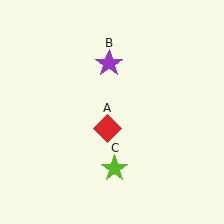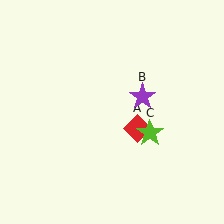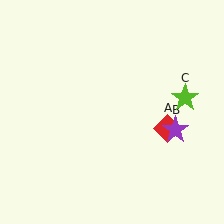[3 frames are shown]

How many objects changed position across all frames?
3 objects changed position: red diamond (object A), purple star (object B), lime star (object C).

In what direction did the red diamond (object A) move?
The red diamond (object A) moved right.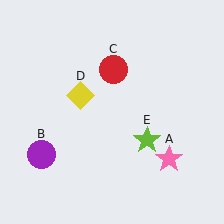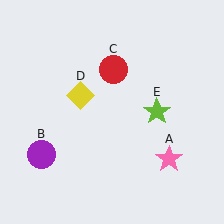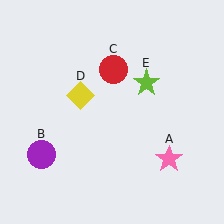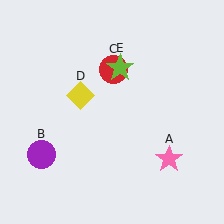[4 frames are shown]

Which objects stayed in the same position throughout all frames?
Pink star (object A) and purple circle (object B) and red circle (object C) and yellow diamond (object D) remained stationary.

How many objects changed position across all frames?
1 object changed position: lime star (object E).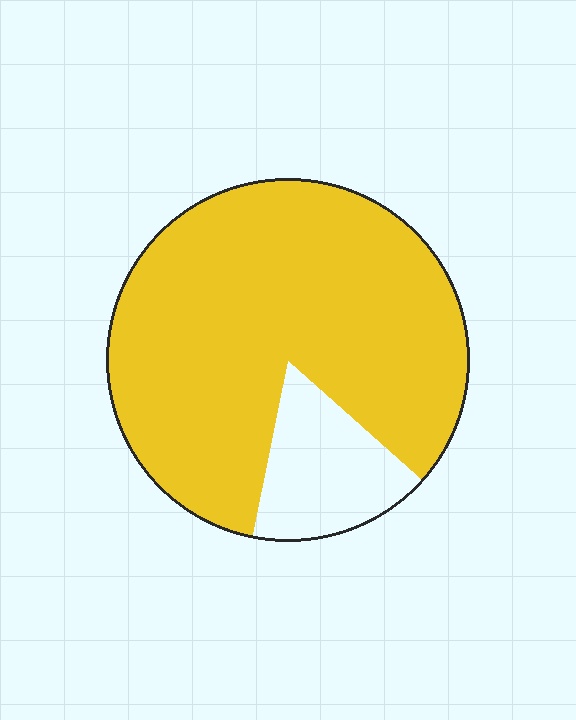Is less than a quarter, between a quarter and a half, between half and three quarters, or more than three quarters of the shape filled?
More than three quarters.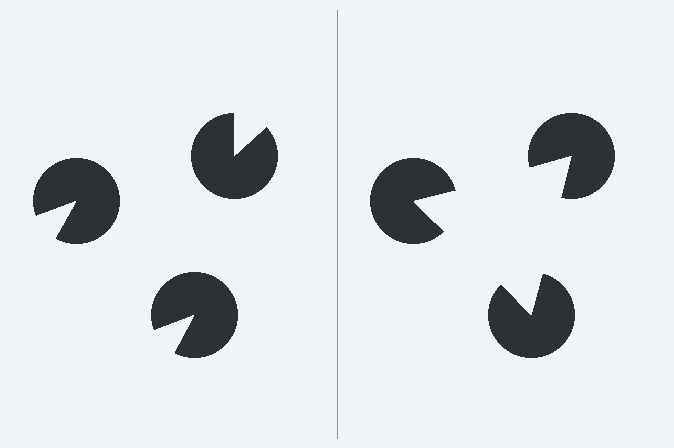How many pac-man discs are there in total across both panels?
6 — 3 on each side.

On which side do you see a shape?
An illusory triangle appears on the right side. On the left side the wedge cuts are rotated, so no coherent shape forms.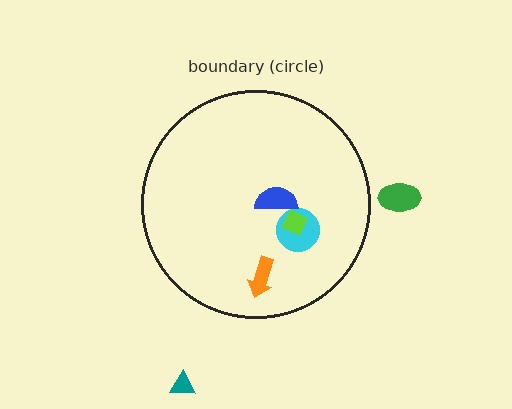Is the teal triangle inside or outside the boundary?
Outside.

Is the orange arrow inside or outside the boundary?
Inside.